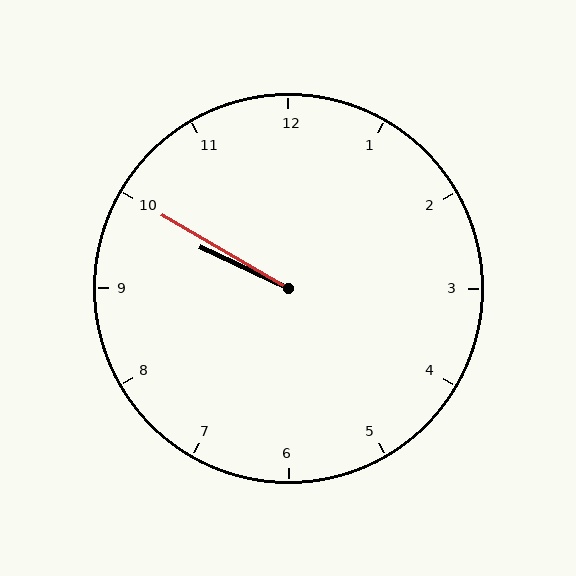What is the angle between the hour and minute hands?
Approximately 5 degrees.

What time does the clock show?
9:50.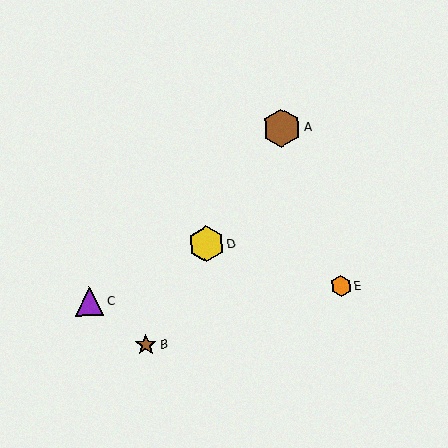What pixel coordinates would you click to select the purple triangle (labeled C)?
Click at (90, 302) to select the purple triangle C.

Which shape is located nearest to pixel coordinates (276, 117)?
The brown hexagon (labeled A) at (282, 128) is nearest to that location.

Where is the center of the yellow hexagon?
The center of the yellow hexagon is at (206, 244).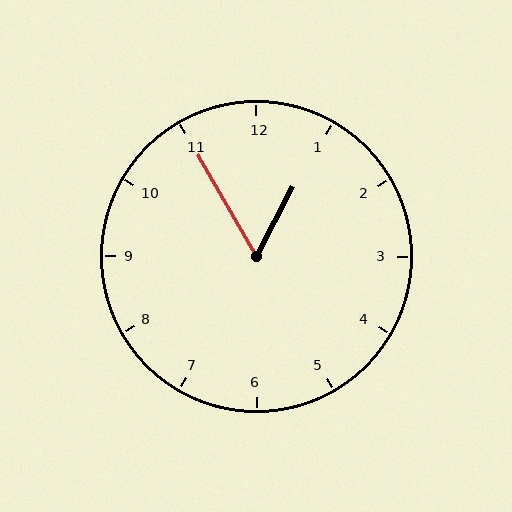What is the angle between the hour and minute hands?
Approximately 58 degrees.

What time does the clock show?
12:55.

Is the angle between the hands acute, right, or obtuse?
It is acute.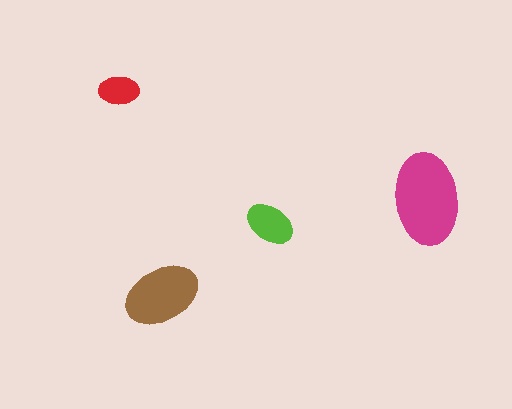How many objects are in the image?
There are 4 objects in the image.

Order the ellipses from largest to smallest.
the magenta one, the brown one, the lime one, the red one.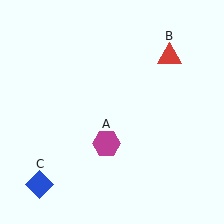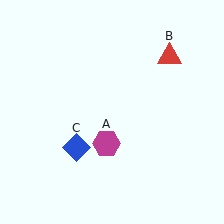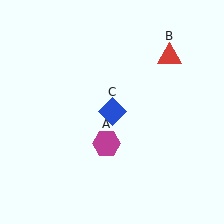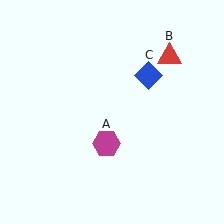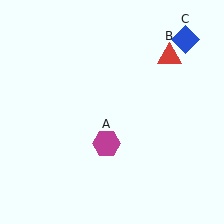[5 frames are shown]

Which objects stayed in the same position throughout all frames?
Magenta hexagon (object A) and red triangle (object B) remained stationary.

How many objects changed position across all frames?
1 object changed position: blue diamond (object C).